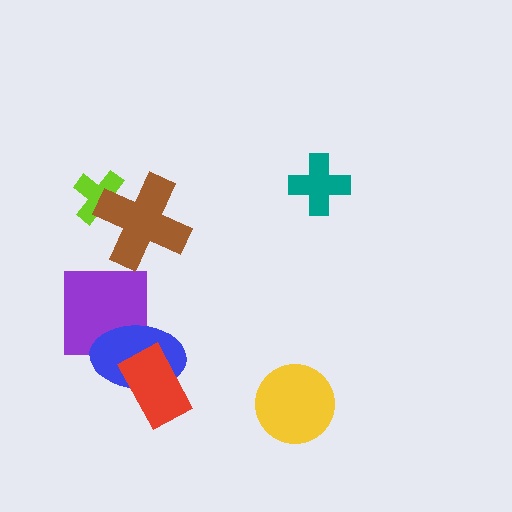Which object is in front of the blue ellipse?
The red rectangle is in front of the blue ellipse.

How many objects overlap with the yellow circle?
0 objects overlap with the yellow circle.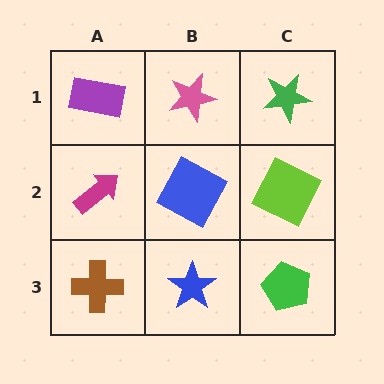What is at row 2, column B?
A blue square.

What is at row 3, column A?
A brown cross.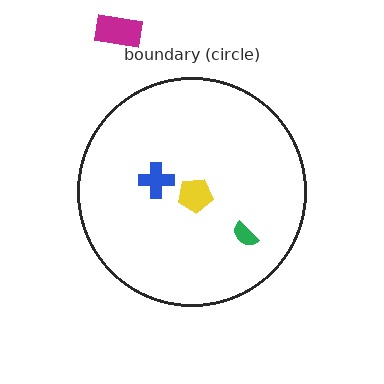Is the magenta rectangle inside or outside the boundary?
Outside.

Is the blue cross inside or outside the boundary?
Inside.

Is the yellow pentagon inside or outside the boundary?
Inside.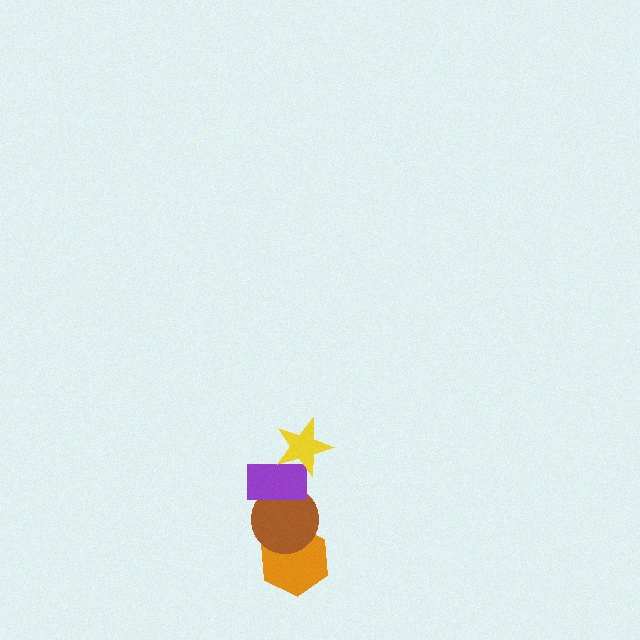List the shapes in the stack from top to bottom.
From top to bottom: the yellow star, the purple rectangle, the brown circle, the orange hexagon.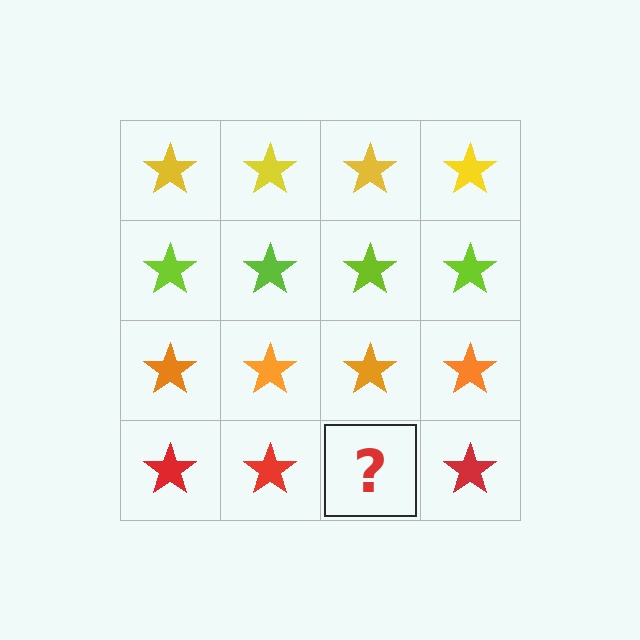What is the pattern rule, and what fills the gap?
The rule is that each row has a consistent color. The gap should be filled with a red star.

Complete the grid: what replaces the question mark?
The question mark should be replaced with a red star.